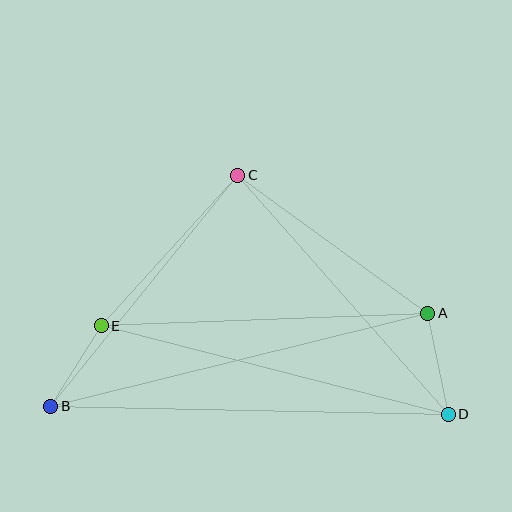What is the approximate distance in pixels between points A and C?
The distance between A and C is approximately 235 pixels.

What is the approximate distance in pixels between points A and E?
The distance between A and E is approximately 327 pixels.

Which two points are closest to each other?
Points B and E are closest to each other.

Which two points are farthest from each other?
Points B and D are farthest from each other.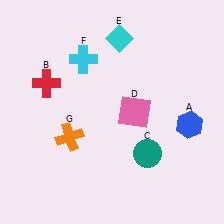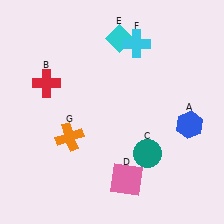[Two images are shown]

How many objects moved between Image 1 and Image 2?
2 objects moved between the two images.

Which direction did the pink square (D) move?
The pink square (D) moved down.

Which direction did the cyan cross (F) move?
The cyan cross (F) moved right.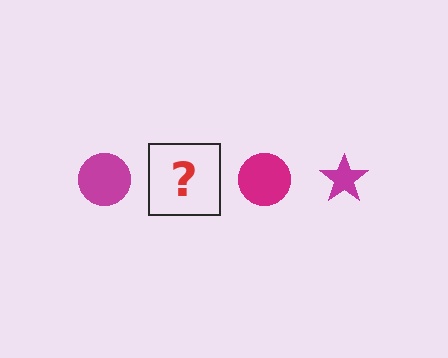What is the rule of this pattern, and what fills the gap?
The rule is that the pattern cycles through circle, star shapes in magenta. The gap should be filled with a magenta star.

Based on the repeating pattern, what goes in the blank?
The blank should be a magenta star.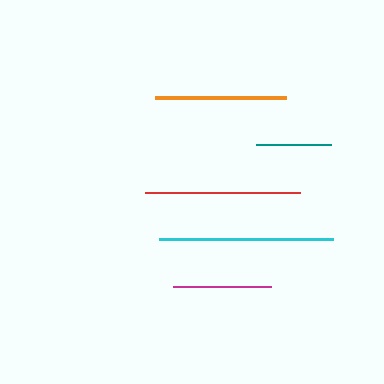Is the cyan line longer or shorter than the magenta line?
The cyan line is longer than the magenta line.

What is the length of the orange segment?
The orange segment is approximately 131 pixels long.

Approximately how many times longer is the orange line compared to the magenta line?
The orange line is approximately 1.3 times the length of the magenta line.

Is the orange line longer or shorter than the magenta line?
The orange line is longer than the magenta line.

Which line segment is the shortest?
The teal line is the shortest at approximately 75 pixels.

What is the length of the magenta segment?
The magenta segment is approximately 98 pixels long.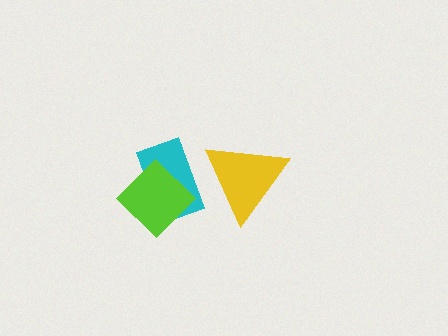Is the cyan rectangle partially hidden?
Yes, it is partially covered by another shape.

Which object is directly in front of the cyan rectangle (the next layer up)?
The lime diamond is directly in front of the cyan rectangle.